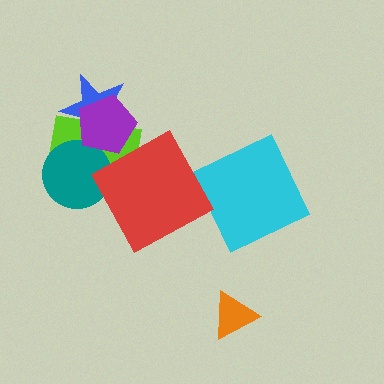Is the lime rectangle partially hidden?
Yes, it is partially covered by another shape.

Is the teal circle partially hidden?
Yes, it is partially covered by another shape.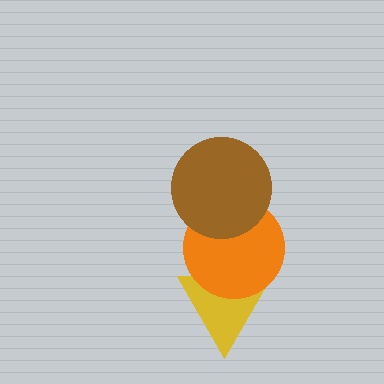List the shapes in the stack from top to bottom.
From top to bottom: the brown circle, the orange circle, the yellow triangle.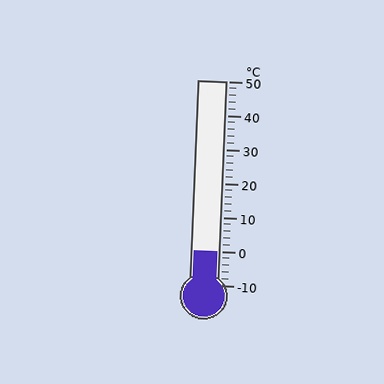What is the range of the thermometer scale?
The thermometer scale ranges from -10°C to 50°C.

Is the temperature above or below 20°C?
The temperature is below 20°C.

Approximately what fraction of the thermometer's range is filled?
The thermometer is filled to approximately 15% of its range.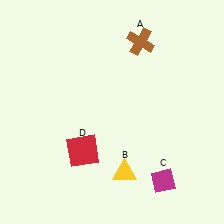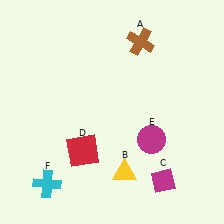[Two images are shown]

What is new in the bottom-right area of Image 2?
A magenta circle (E) was added in the bottom-right area of Image 2.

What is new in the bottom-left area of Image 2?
A cyan cross (F) was added in the bottom-left area of Image 2.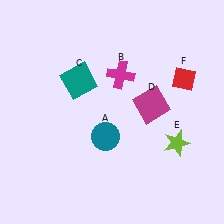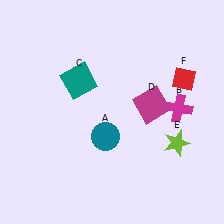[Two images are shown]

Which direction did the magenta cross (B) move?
The magenta cross (B) moved right.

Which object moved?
The magenta cross (B) moved right.